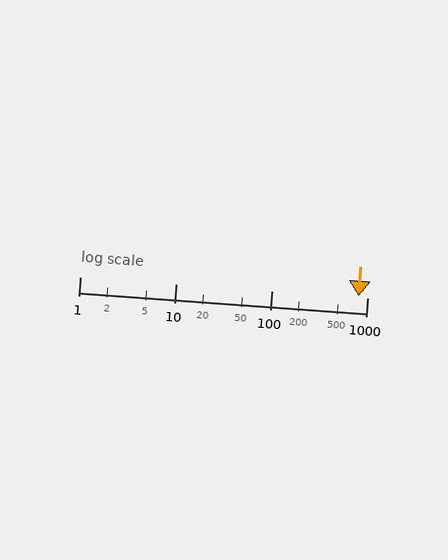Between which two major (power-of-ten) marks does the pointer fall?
The pointer is between 100 and 1000.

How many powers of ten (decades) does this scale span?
The scale spans 3 decades, from 1 to 1000.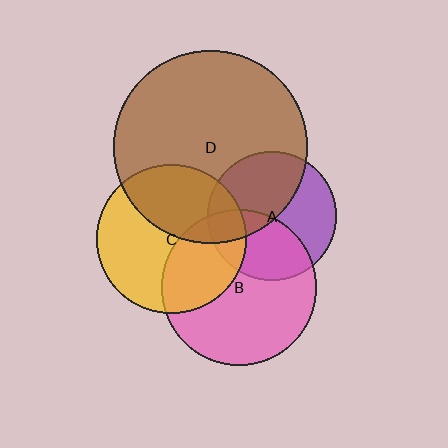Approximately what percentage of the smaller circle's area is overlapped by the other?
Approximately 40%.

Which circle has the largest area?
Circle D (brown).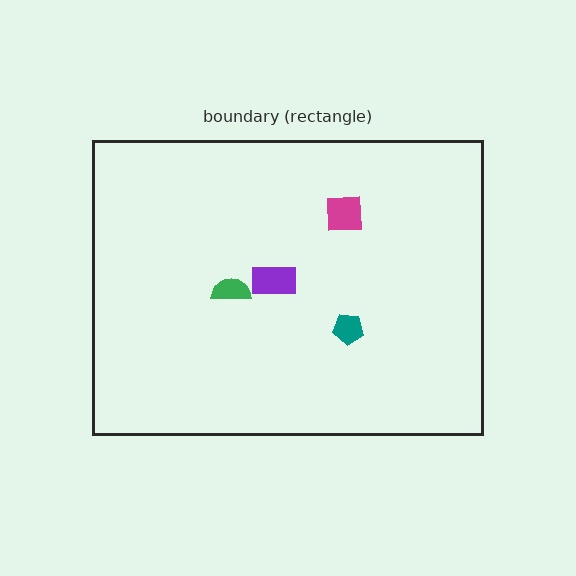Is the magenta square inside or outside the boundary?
Inside.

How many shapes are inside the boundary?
4 inside, 0 outside.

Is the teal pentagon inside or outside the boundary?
Inside.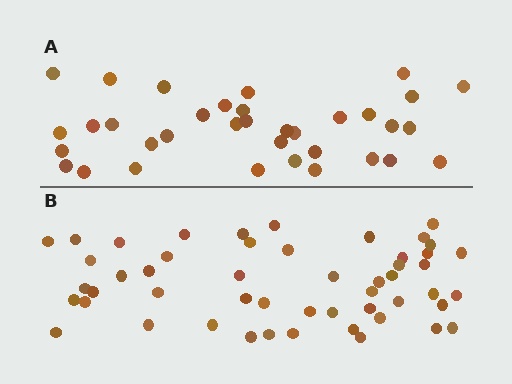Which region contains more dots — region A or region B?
Region B (the bottom region) has more dots.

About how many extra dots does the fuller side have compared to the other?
Region B has approximately 15 more dots than region A.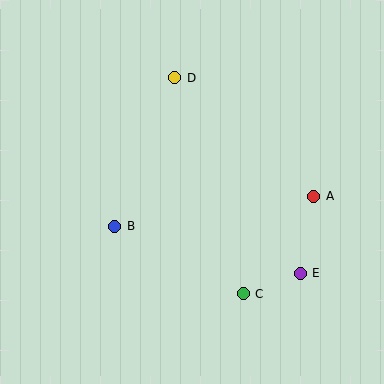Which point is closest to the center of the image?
Point B at (115, 226) is closest to the center.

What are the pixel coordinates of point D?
Point D is at (175, 78).